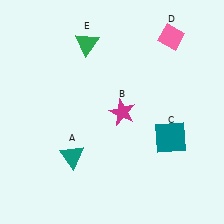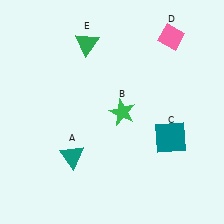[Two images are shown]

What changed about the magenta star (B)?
In Image 1, B is magenta. In Image 2, it changed to green.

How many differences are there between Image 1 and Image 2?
There is 1 difference between the two images.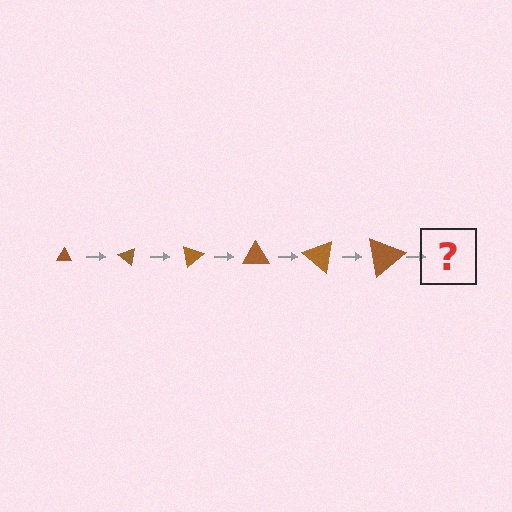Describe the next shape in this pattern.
It should be a triangle, larger than the previous one and rotated 240 degrees from the start.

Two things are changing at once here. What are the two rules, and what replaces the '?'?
The two rules are that the triangle grows larger each step and it rotates 40 degrees each step. The '?' should be a triangle, larger than the previous one and rotated 240 degrees from the start.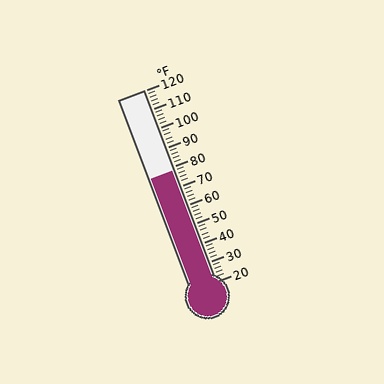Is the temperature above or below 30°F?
The temperature is above 30°F.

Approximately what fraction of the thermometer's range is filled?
The thermometer is filled to approximately 60% of its range.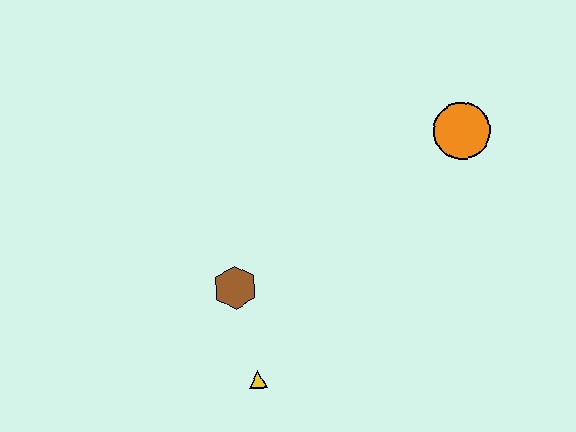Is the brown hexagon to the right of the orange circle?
No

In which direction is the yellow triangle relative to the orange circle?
The yellow triangle is below the orange circle.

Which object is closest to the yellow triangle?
The brown hexagon is closest to the yellow triangle.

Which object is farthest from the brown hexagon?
The orange circle is farthest from the brown hexagon.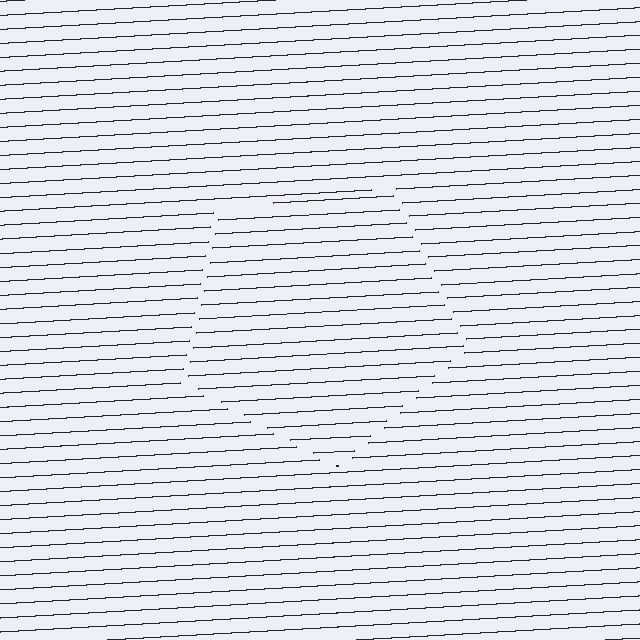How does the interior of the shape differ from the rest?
The interior of the shape contains the same grating, shifted by half a period — the contour is defined by the phase discontinuity where line-ends from the inner and outer gratings abut.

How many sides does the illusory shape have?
5 sides — the line-ends trace a pentagon.